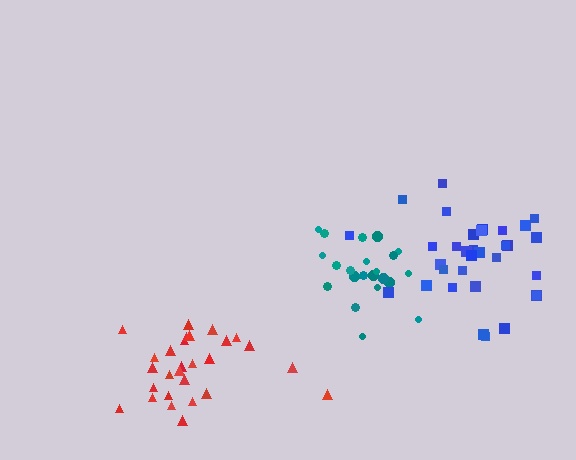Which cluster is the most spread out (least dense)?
Blue.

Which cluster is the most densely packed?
Teal.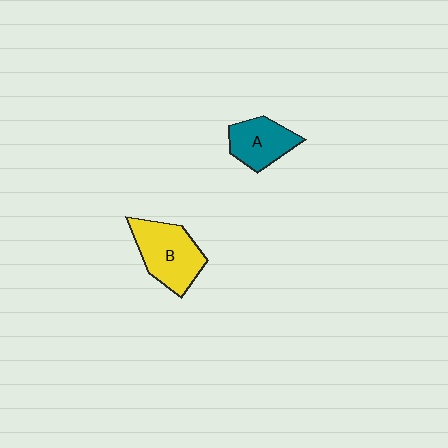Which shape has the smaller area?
Shape A (teal).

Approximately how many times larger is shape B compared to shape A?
Approximately 1.4 times.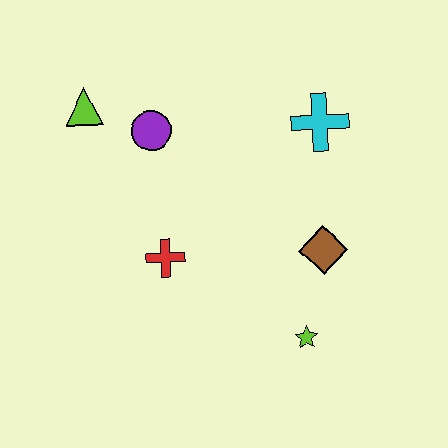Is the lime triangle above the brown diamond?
Yes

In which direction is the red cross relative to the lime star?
The red cross is to the left of the lime star.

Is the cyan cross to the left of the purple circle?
No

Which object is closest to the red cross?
The purple circle is closest to the red cross.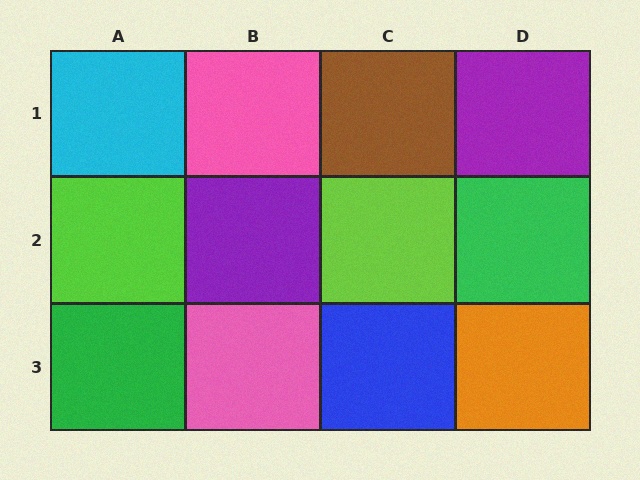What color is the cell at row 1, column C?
Brown.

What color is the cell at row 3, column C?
Blue.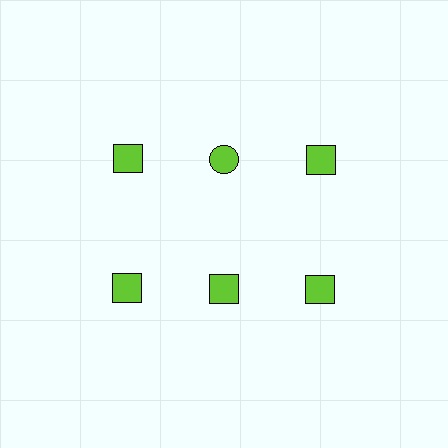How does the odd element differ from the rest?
It has a different shape: circle instead of square.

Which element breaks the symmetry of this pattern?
The lime circle in the top row, second from left column breaks the symmetry. All other shapes are lime squares.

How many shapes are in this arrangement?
There are 6 shapes arranged in a grid pattern.